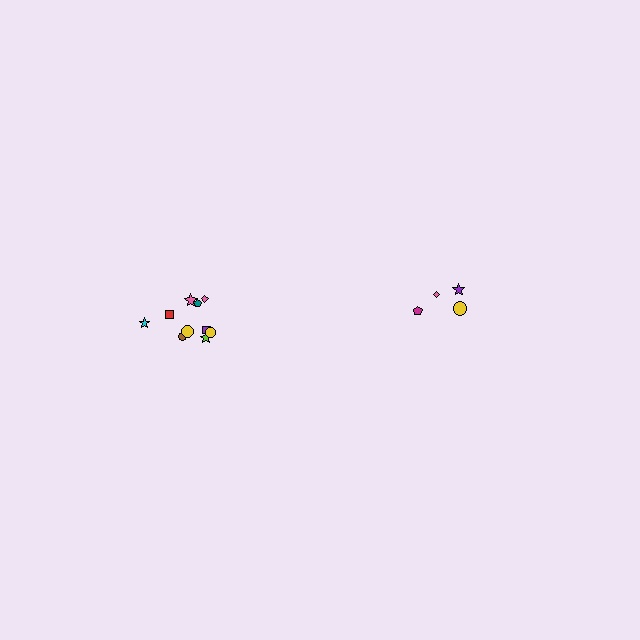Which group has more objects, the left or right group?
The left group.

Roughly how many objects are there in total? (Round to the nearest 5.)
Roughly 15 objects in total.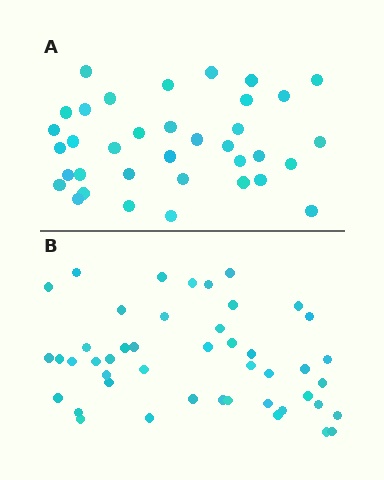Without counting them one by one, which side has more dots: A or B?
Region B (the bottom region) has more dots.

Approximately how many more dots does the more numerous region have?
Region B has roughly 10 or so more dots than region A.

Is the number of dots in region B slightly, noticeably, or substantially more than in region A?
Region B has noticeably more, but not dramatically so. The ratio is roughly 1.3 to 1.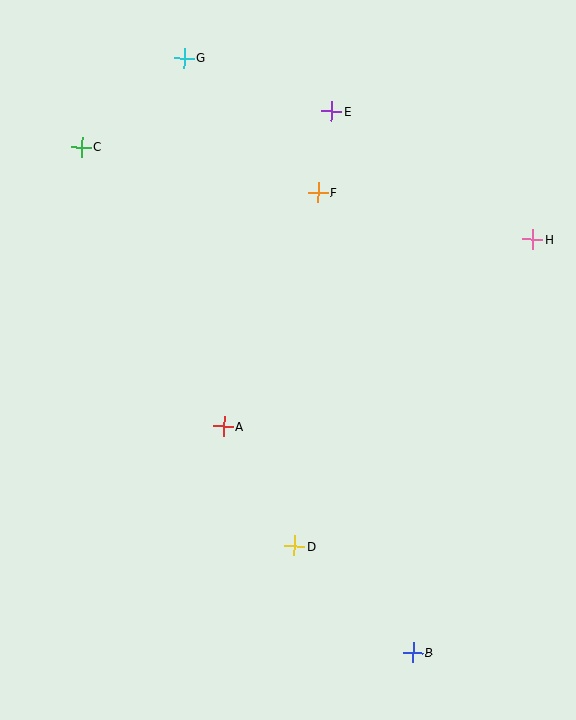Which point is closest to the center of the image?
Point A at (224, 426) is closest to the center.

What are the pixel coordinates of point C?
Point C is at (82, 147).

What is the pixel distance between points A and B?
The distance between A and B is 295 pixels.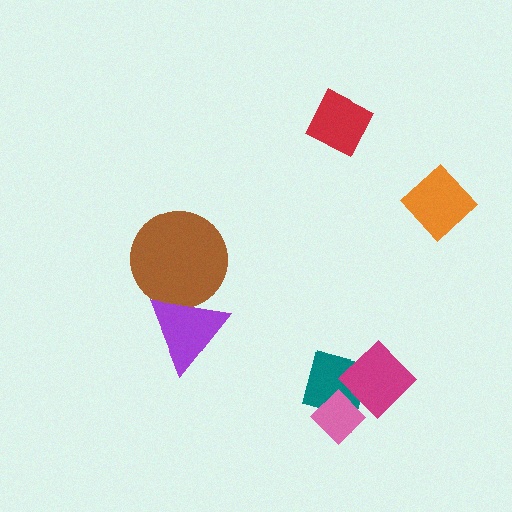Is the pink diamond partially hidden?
Yes, it is partially covered by another shape.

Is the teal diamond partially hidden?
Yes, it is partially covered by another shape.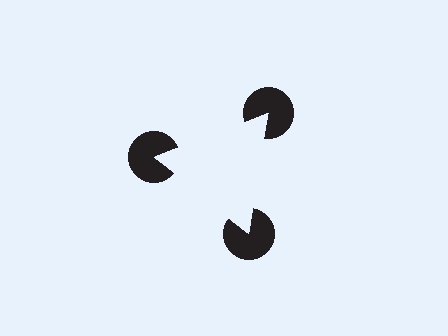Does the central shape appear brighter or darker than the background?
It typically appears slightly brighter than the background, even though no actual brightness change is drawn.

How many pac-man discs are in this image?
There are 3 — one at each vertex of the illusory triangle.